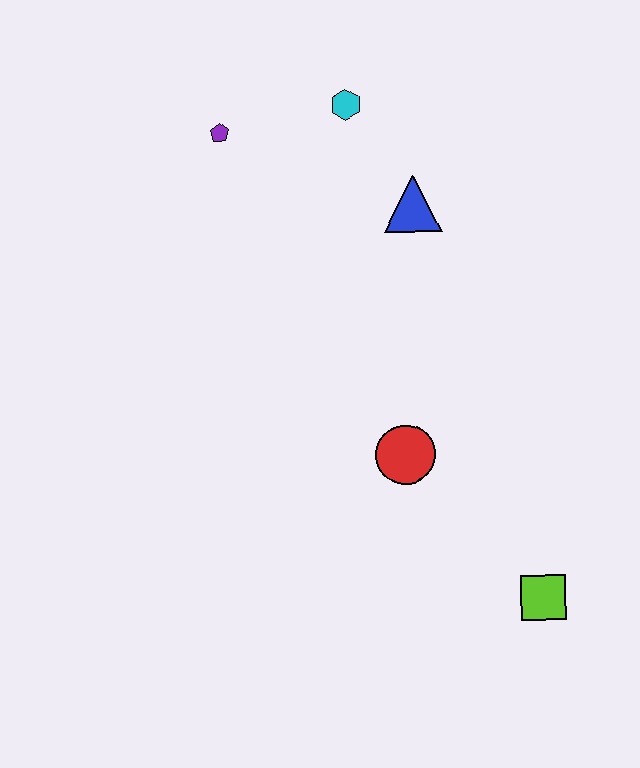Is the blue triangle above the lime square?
Yes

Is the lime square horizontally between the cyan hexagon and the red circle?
No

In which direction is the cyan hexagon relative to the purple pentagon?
The cyan hexagon is to the right of the purple pentagon.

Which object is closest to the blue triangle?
The cyan hexagon is closest to the blue triangle.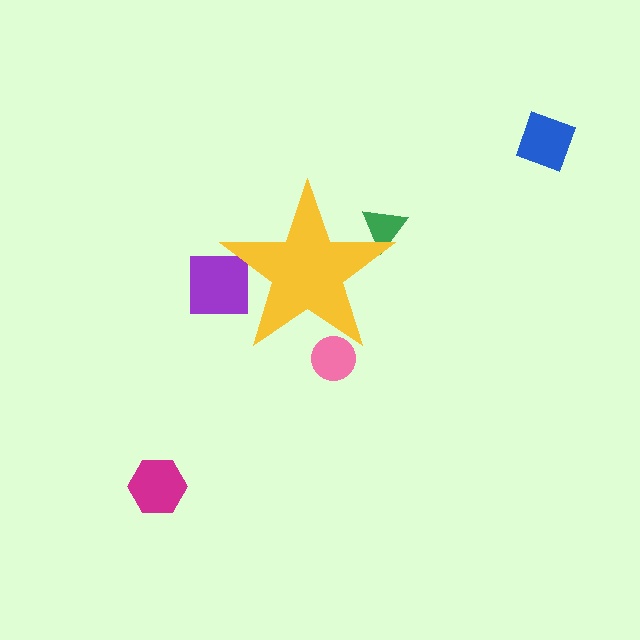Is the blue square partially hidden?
No, the blue square is fully visible.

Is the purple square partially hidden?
Yes, the purple square is partially hidden behind the yellow star.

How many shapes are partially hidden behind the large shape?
3 shapes are partially hidden.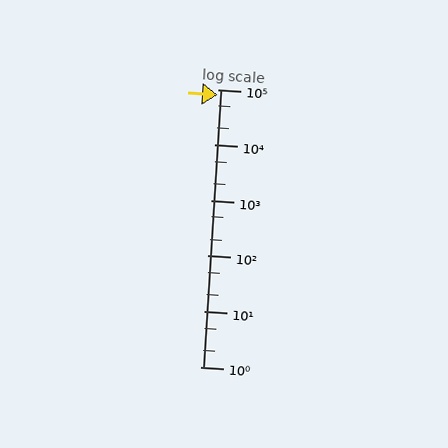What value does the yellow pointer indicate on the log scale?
The pointer indicates approximately 78000.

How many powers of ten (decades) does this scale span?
The scale spans 5 decades, from 1 to 100000.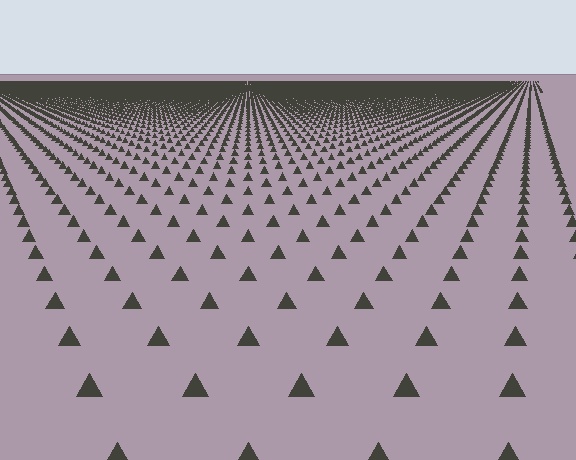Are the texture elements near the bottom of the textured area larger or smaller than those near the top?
Larger. Near the bottom, elements are closer to the viewer and appear at a bigger on-screen size.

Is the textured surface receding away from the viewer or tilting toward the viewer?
The surface is receding away from the viewer. Texture elements get smaller and denser toward the top.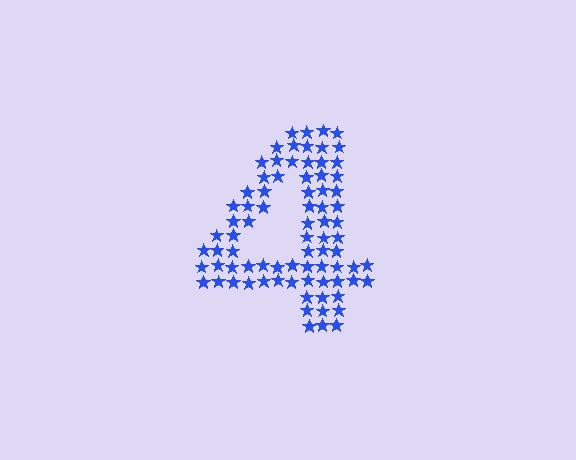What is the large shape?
The large shape is the digit 4.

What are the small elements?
The small elements are stars.